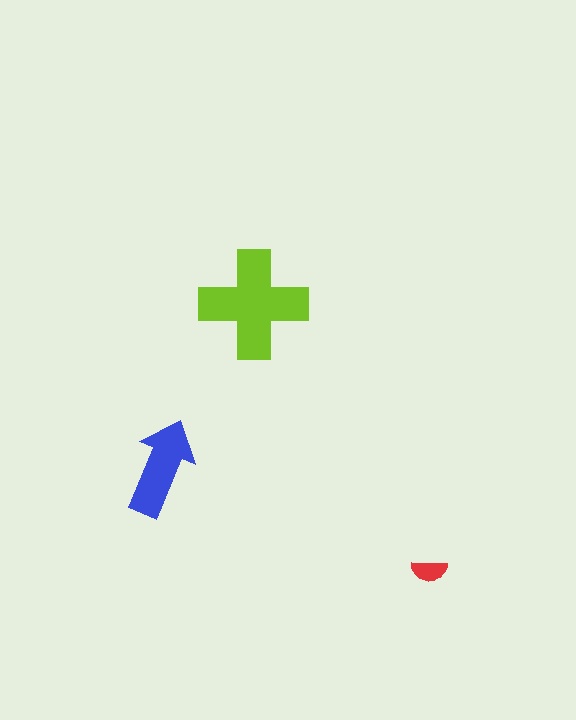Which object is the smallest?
The red semicircle.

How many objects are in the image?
There are 3 objects in the image.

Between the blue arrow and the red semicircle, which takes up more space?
The blue arrow.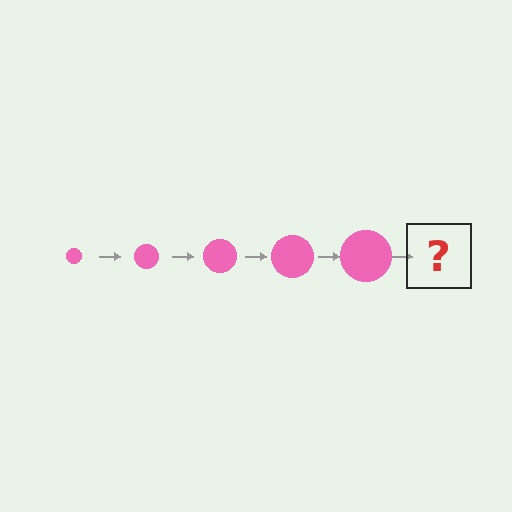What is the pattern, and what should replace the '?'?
The pattern is that the circle gets progressively larger each step. The '?' should be a pink circle, larger than the previous one.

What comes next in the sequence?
The next element should be a pink circle, larger than the previous one.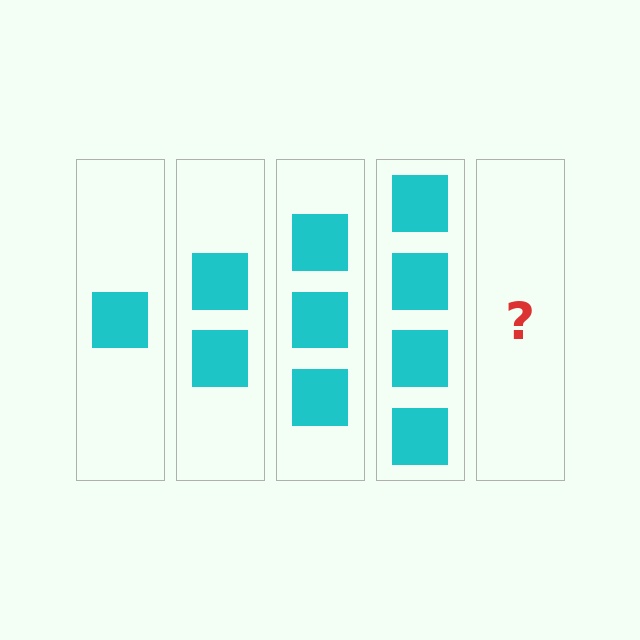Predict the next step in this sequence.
The next step is 5 squares.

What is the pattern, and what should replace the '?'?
The pattern is that each step adds one more square. The '?' should be 5 squares.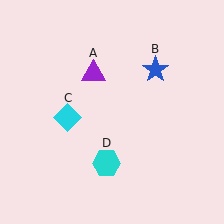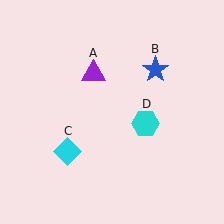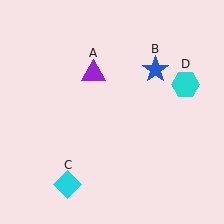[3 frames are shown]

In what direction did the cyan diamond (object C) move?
The cyan diamond (object C) moved down.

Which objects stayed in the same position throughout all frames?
Purple triangle (object A) and blue star (object B) remained stationary.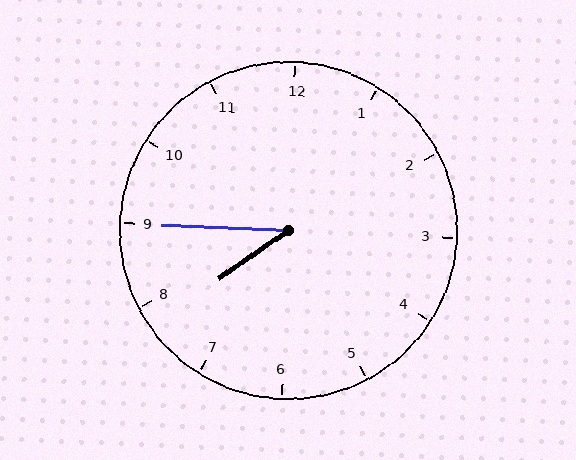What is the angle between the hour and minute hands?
Approximately 38 degrees.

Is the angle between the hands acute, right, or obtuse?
It is acute.